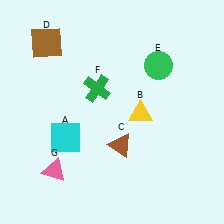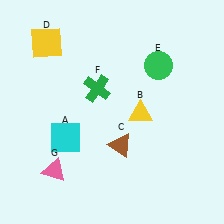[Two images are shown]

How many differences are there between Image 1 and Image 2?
There is 1 difference between the two images.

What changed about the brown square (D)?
In Image 1, D is brown. In Image 2, it changed to yellow.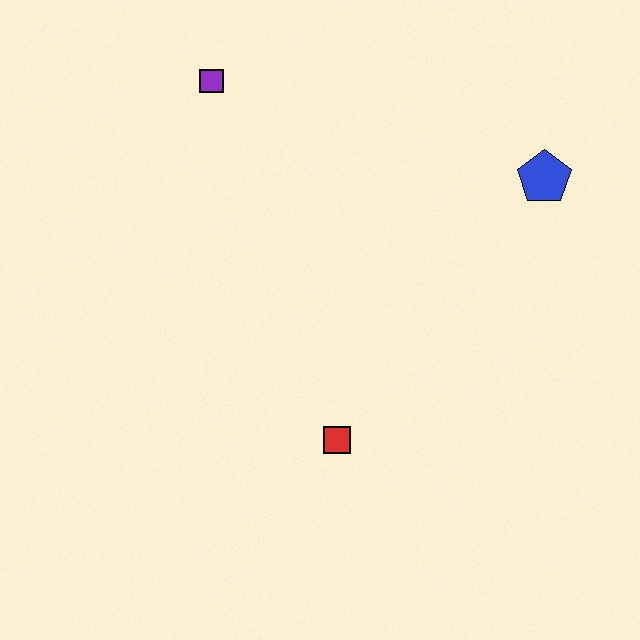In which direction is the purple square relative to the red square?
The purple square is above the red square.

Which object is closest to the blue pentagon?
The red square is closest to the blue pentagon.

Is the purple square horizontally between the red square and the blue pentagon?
No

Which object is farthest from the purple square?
The red square is farthest from the purple square.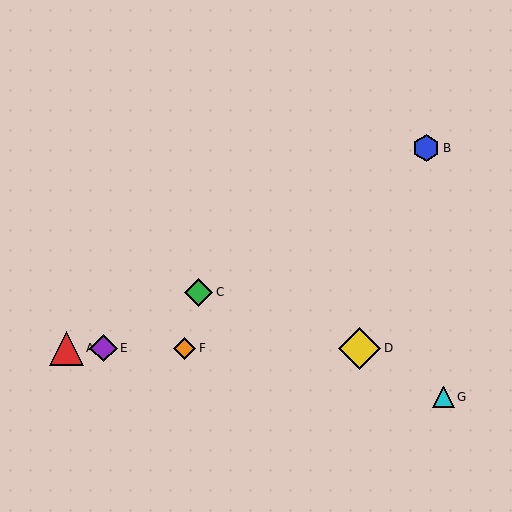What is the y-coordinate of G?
Object G is at y≈397.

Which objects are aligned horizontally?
Objects A, D, E, F are aligned horizontally.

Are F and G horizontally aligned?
No, F is at y≈348 and G is at y≈397.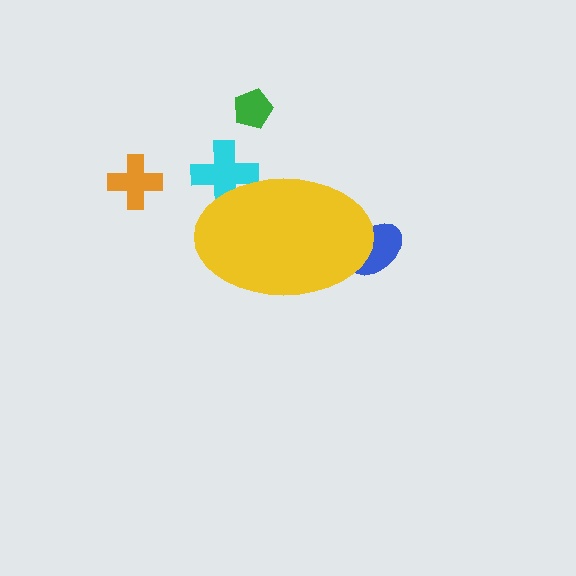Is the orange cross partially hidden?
No, the orange cross is fully visible.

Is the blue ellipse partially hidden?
Yes, the blue ellipse is partially hidden behind the yellow ellipse.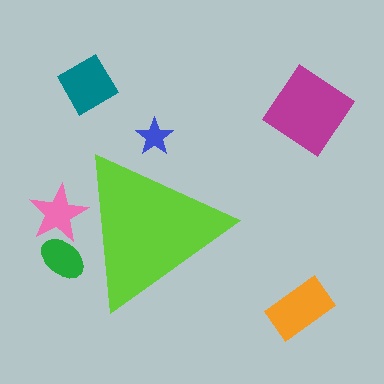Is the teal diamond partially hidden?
No, the teal diamond is fully visible.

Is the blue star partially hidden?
Yes, the blue star is partially hidden behind the lime triangle.